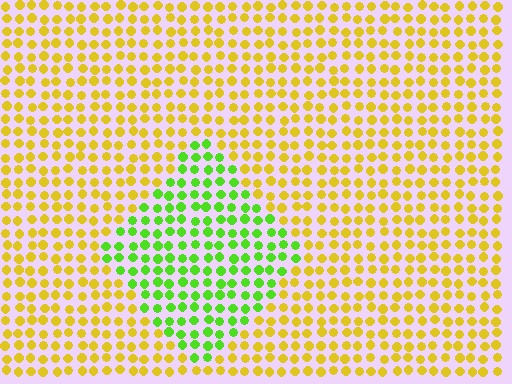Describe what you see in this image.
The image is filled with small yellow elements in a uniform arrangement. A diamond-shaped region is visible where the elements are tinted to a slightly different hue, forming a subtle color boundary.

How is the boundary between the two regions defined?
The boundary is defined purely by a slight shift in hue (about 54 degrees). Spacing, size, and orientation are identical on both sides.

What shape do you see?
I see a diamond.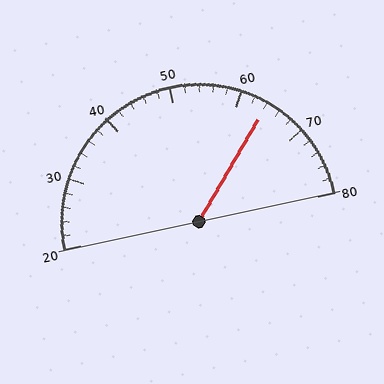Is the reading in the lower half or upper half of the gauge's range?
The reading is in the upper half of the range (20 to 80).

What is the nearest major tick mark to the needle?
The nearest major tick mark is 60.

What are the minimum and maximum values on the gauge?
The gauge ranges from 20 to 80.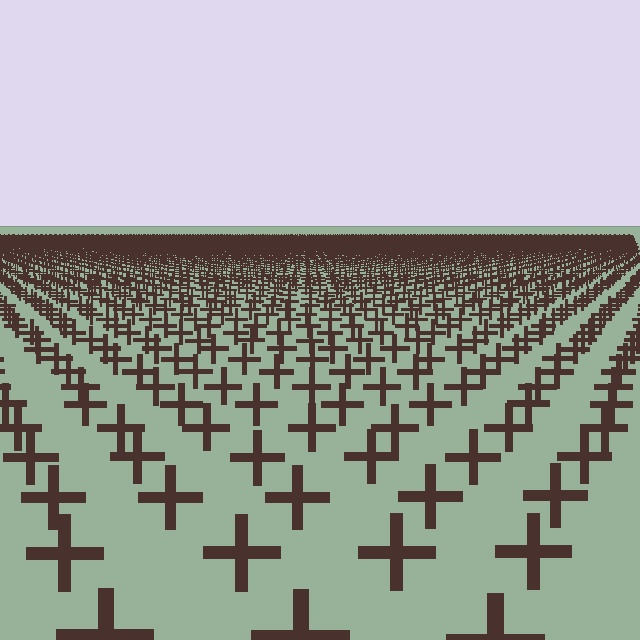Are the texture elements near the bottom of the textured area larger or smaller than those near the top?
Larger. Near the bottom, elements are closer to the viewer and appear at a bigger on-screen size.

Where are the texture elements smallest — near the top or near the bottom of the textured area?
Near the top.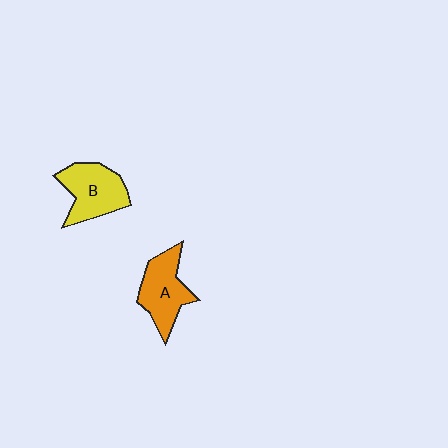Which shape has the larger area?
Shape B (yellow).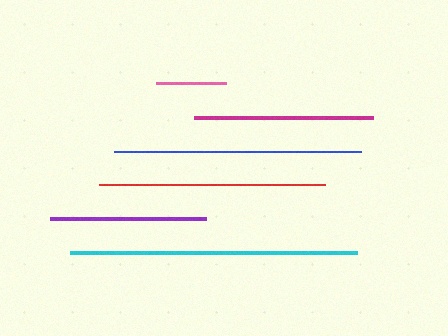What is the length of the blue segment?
The blue segment is approximately 247 pixels long.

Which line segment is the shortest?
The pink line is the shortest at approximately 70 pixels.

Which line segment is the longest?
The cyan line is the longest at approximately 287 pixels.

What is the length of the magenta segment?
The magenta segment is approximately 179 pixels long.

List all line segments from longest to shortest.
From longest to shortest: cyan, blue, red, magenta, purple, pink.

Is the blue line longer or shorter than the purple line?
The blue line is longer than the purple line.